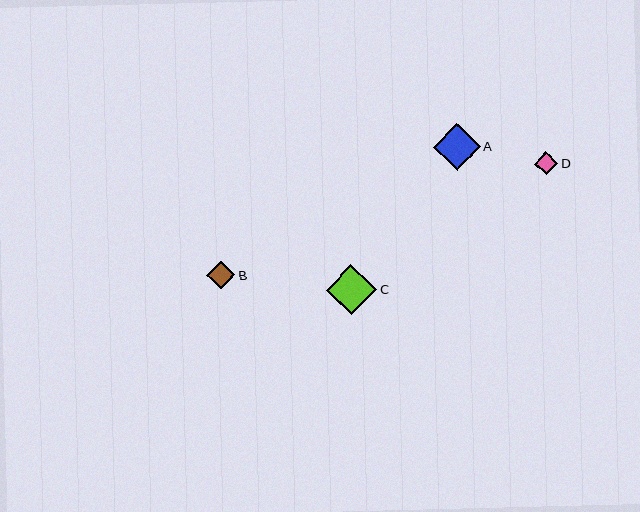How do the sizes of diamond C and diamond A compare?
Diamond C and diamond A are approximately the same size.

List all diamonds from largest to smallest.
From largest to smallest: C, A, B, D.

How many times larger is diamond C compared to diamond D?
Diamond C is approximately 2.2 times the size of diamond D.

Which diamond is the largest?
Diamond C is the largest with a size of approximately 51 pixels.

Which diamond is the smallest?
Diamond D is the smallest with a size of approximately 23 pixels.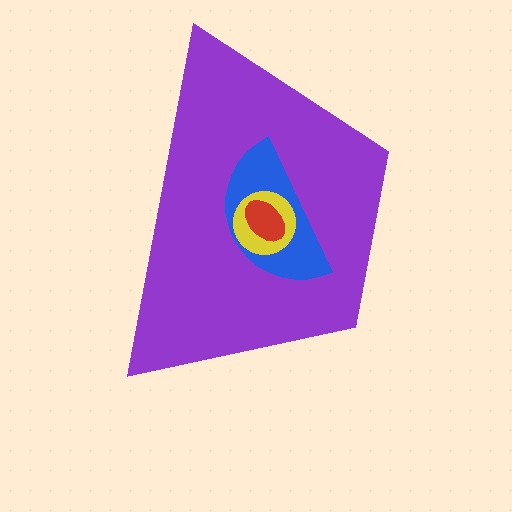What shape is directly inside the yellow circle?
The red ellipse.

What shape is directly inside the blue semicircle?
The yellow circle.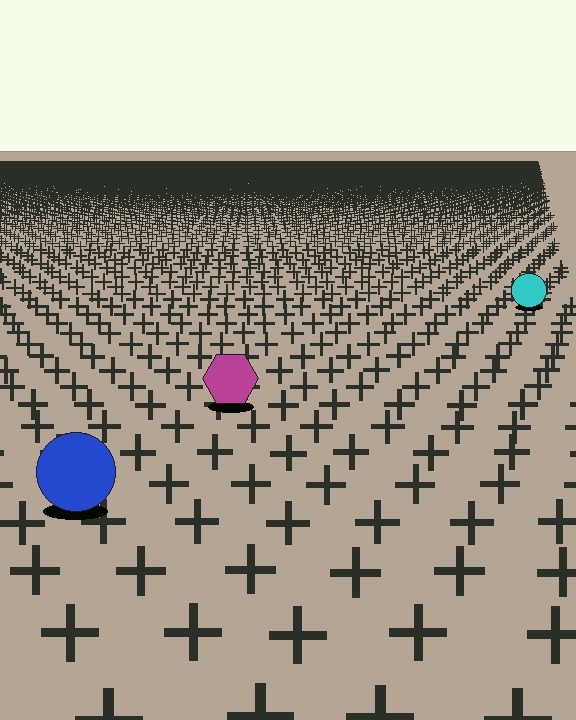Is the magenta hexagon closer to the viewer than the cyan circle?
Yes. The magenta hexagon is closer — you can tell from the texture gradient: the ground texture is coarser near it.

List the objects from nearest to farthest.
From nearest to farthest: the blue circle, the magenta hexagon, the cyan circle.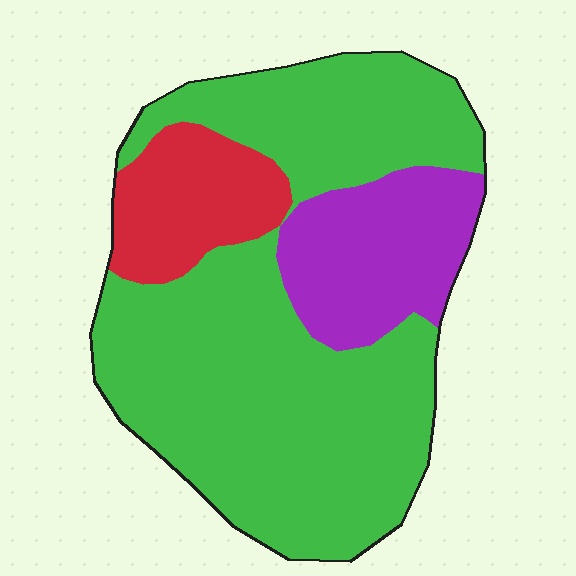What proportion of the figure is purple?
Purple covers roughly 20% of the figure.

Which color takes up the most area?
Green, at roughly 70%.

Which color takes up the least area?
Red, at roughly 15%.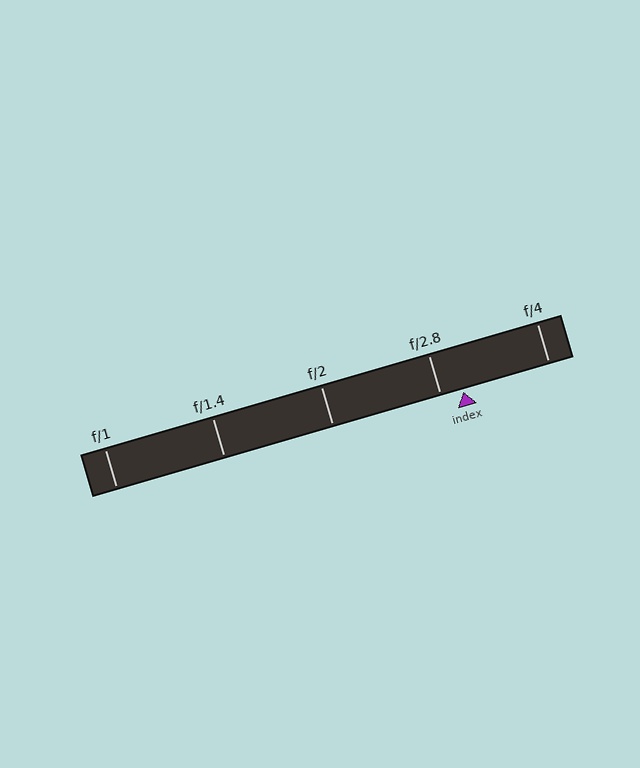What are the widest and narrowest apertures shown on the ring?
The widest aperture shown is f/1 and the narrowest is f/4.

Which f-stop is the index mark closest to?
The index mark is closest to f/2.8.